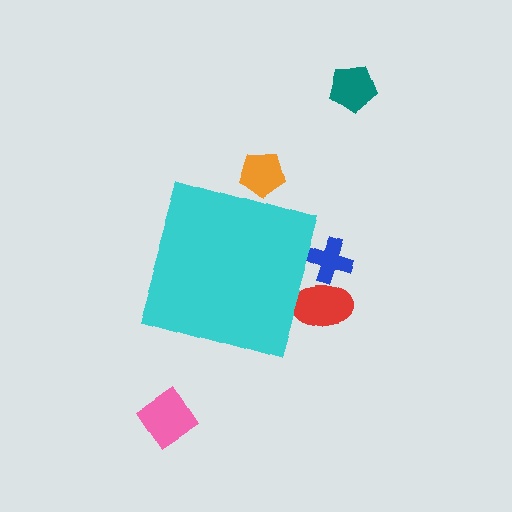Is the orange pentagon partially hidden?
Yes, the orange pentagon is partially hidden behind the cyan diamond.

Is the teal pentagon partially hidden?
No, the teal pentagon is fully visible.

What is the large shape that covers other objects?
A cyan diamond.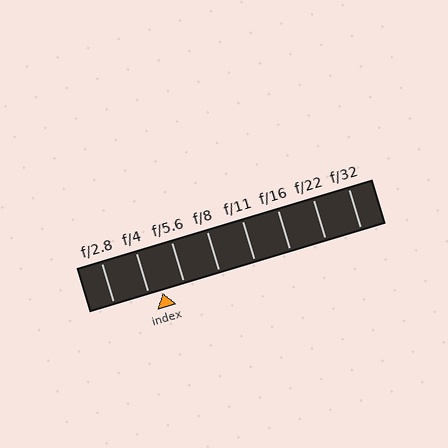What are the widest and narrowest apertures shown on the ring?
The widest aperture shown is f/2.8 and the narrowest is f/32.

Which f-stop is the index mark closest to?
The index mark is closest to f/4.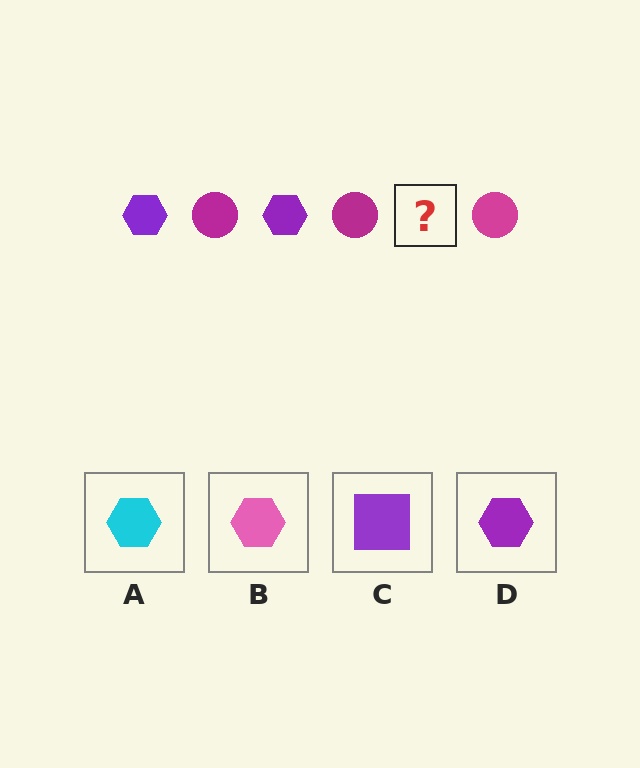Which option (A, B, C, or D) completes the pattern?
D.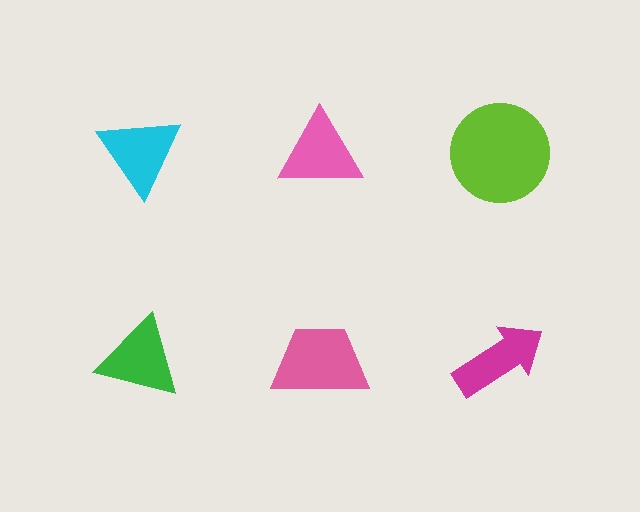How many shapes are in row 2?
3 shapes.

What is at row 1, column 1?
A cyan triangle.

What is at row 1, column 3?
A lime circle.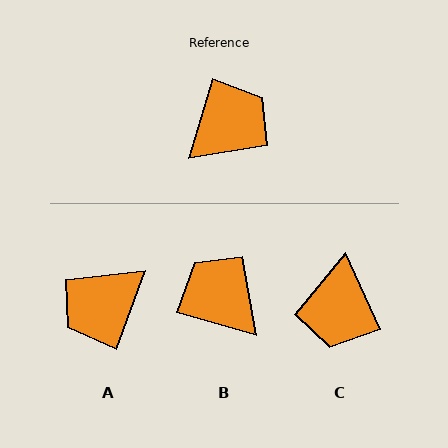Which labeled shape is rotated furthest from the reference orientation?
A, about 177 degrees away.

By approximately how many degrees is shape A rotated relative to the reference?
Approximately 177 degrees counter-clockwise.